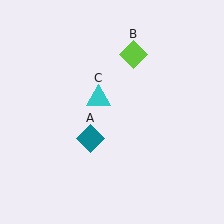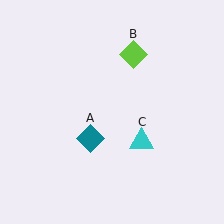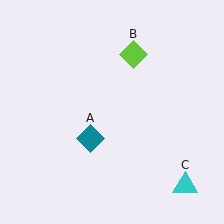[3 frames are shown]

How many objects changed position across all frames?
1 object changed position: cyan triangle (object C).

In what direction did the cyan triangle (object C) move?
The cyan triangle (object C) moved down and to the right.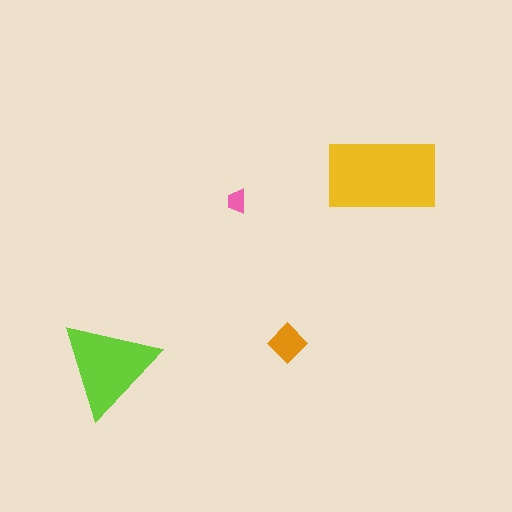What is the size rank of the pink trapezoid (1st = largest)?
4th.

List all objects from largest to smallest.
The yellow rectangle, the lime triangle, the orange diamond, the pink trapezoid.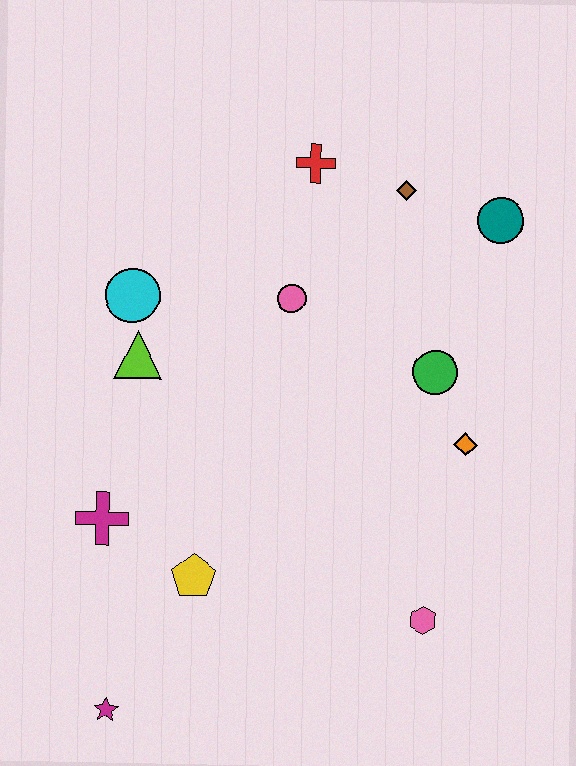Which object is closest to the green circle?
The orange diamond is closest to the green circle.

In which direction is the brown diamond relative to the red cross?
The brown diamond is to the right of the red cross.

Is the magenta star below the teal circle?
Yes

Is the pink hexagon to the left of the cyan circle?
No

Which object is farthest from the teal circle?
The magenta star is farthest from the teal circle.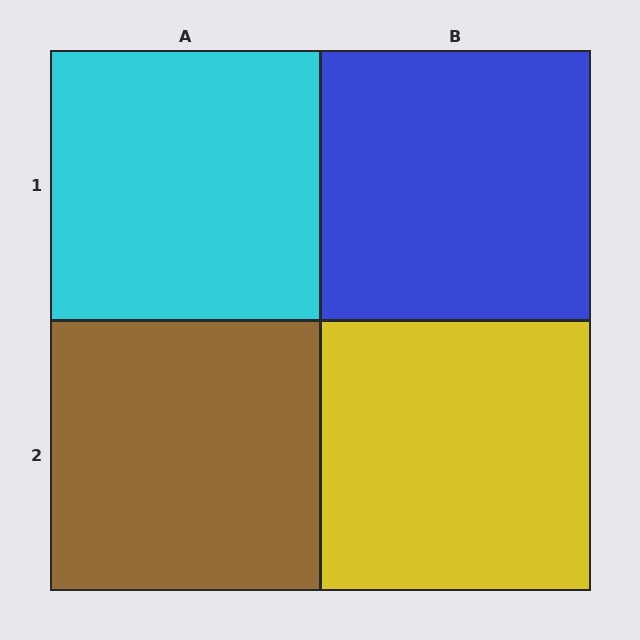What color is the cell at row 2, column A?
Brown.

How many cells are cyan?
1 cell is cyan.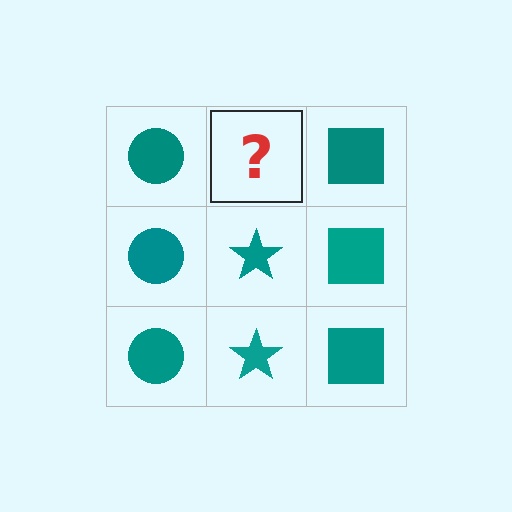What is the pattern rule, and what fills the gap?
The rule is that each column has a consistent shape. The gap should be filled with a teal star.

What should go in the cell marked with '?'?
The missing cell should contain a teal star.